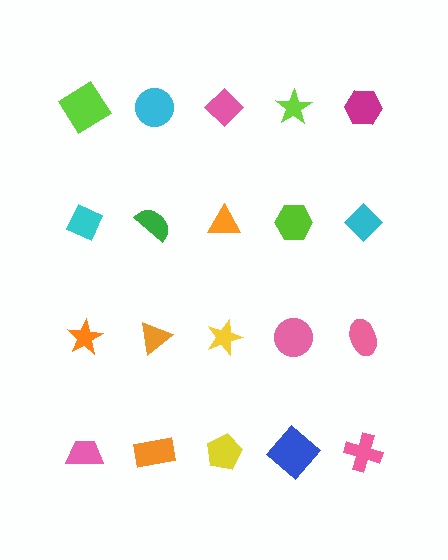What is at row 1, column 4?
A lime star.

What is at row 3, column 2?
An orange triangle.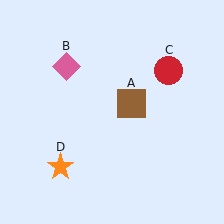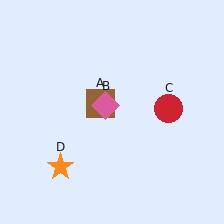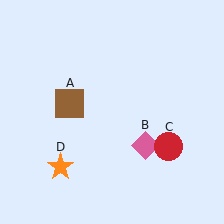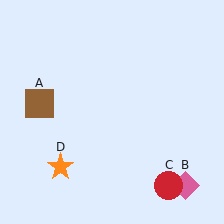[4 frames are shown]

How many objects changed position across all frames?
3 objects changed position: brown square (object A), pink diamond (object B), red circle (object C).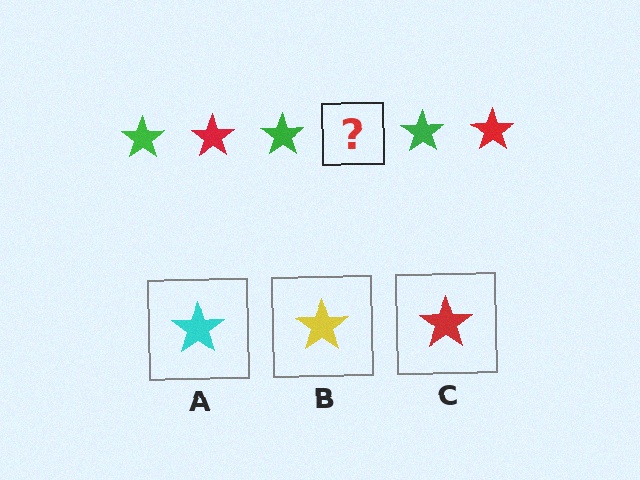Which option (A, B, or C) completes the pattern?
C.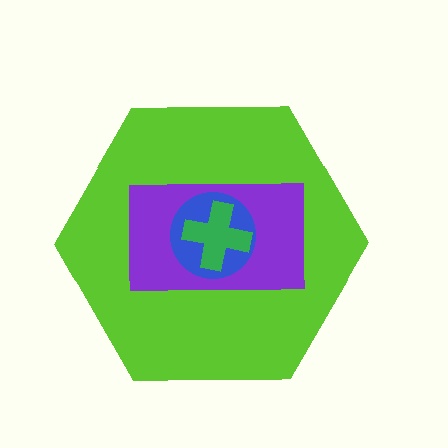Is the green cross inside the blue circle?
Yes.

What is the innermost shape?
The green cross.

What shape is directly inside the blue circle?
The green cross.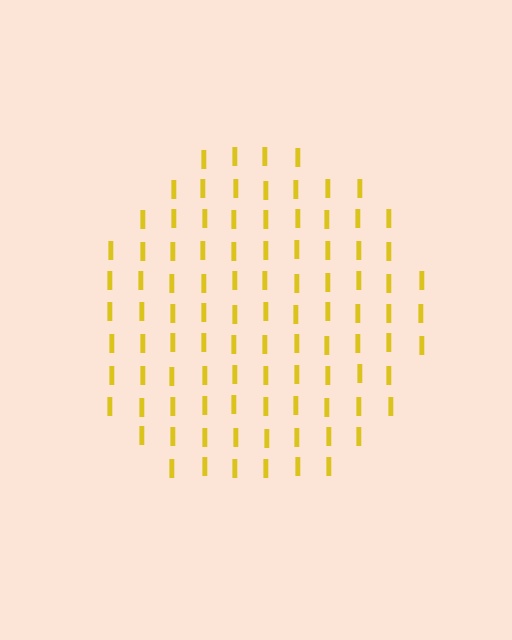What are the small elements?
The small elements are letter I's.